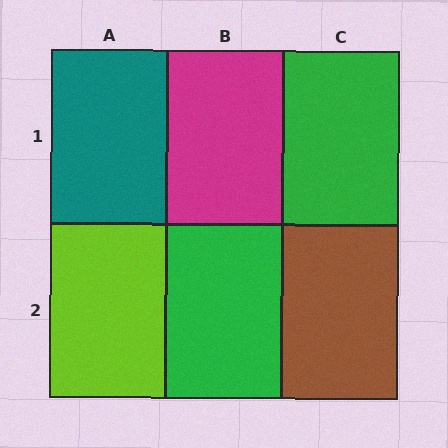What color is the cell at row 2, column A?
Lime.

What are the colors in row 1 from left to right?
Teal, magenta, green.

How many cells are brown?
1 cell is brown.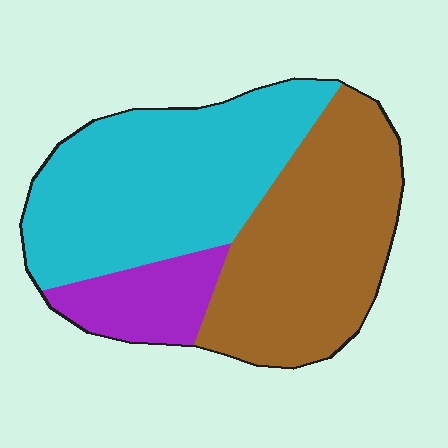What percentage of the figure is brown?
Brown covers around 40% of the figure.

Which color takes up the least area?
Purple, at roughly 15%.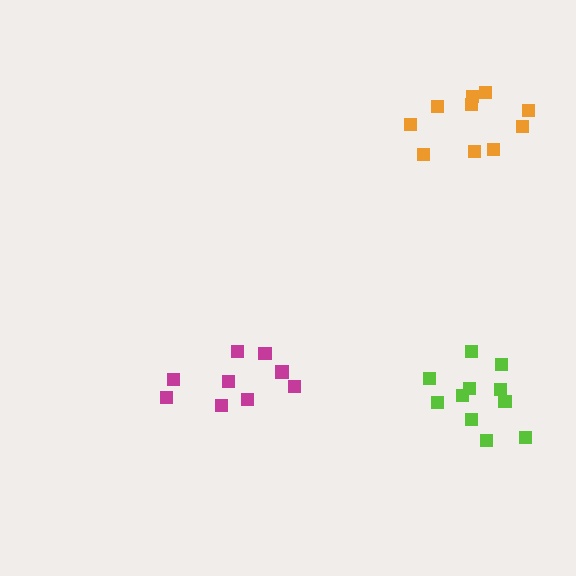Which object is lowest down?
The lime cluster is bottommost.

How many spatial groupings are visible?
There are 3 spatial groupings.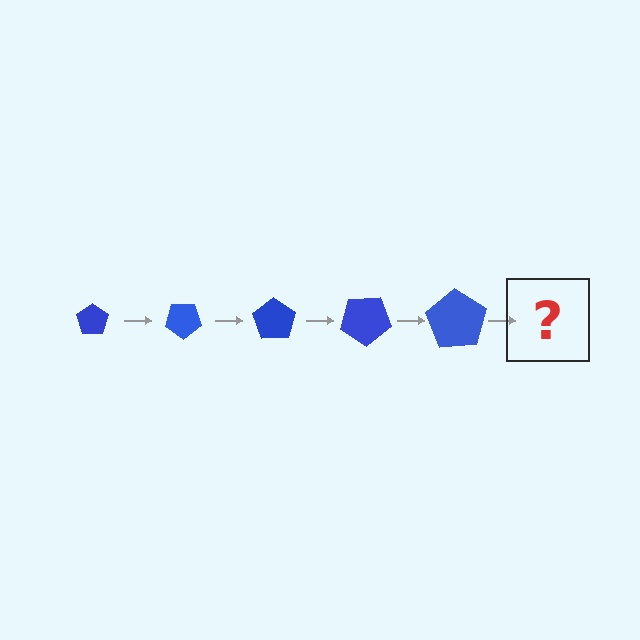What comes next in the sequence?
The next element should be a pentagon, larger than the previous one and rotated 175 degrees from the start.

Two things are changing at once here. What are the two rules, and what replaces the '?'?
The two rules are that the pentagon grows larger each step and it rotates 35 degrees each step. The '?' should be a pentagon, larger than the previous one and rotated 175 degrees from the start.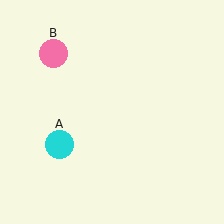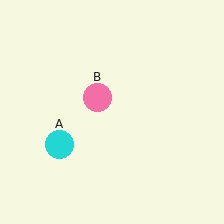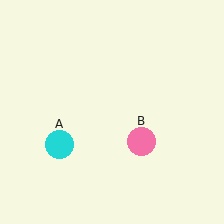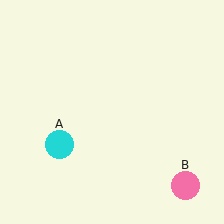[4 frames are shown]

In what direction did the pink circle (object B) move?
The pink circle (object B) moved down and to the right.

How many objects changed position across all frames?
1 object changed position: pink circle (object B).